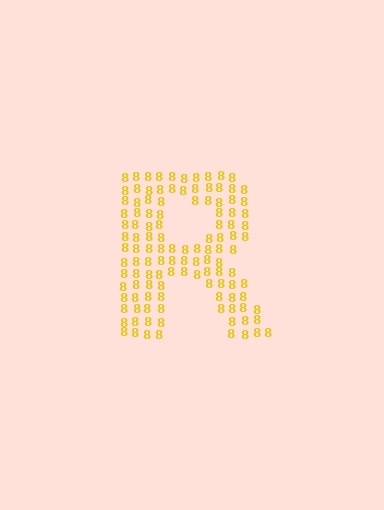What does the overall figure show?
The overall figure shows the letter R.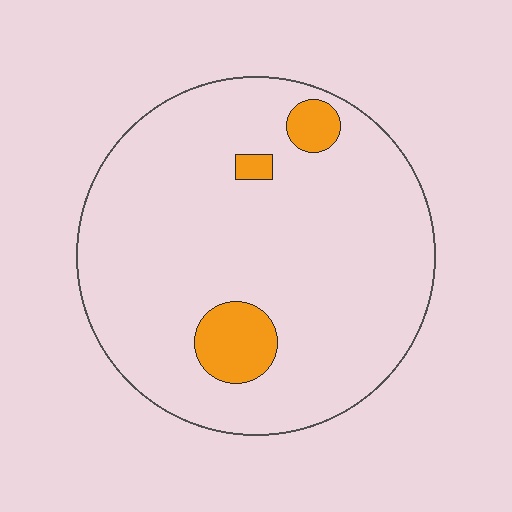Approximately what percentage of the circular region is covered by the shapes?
Approximately 10%.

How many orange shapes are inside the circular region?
3.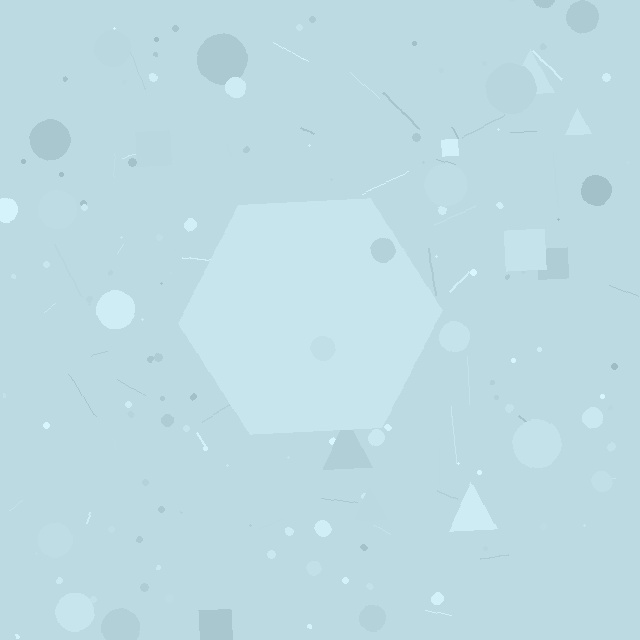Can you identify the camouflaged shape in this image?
The camouflaged shape is a hexagon.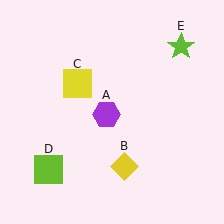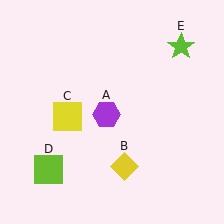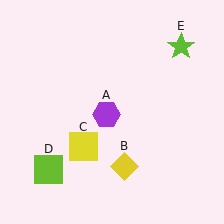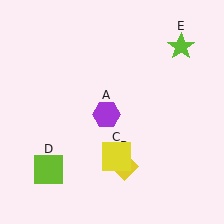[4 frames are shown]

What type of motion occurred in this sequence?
The yellow square (object C) rotated counterclockwise around the center of the scene.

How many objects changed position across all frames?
1 object changed position: yellow square (object C).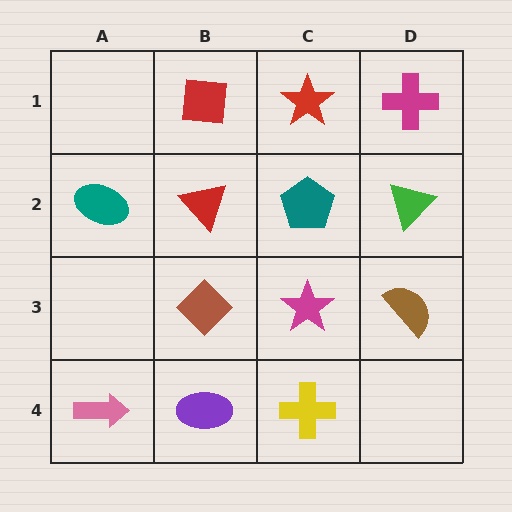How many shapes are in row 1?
3 shapes.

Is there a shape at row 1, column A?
No, that cell is empty.